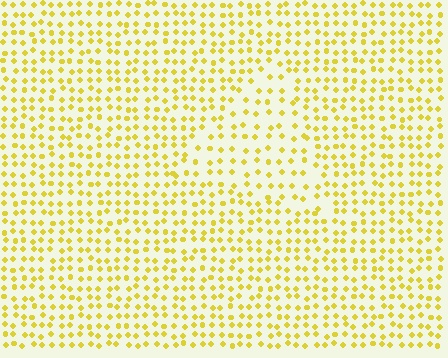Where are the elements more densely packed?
The elements are more densely packed outside the triangle boundary.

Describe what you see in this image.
The image contains small yellow elements arranged at two different densities. A triangle-shaped region is visible where the elements are less densely packed than the surrounding area.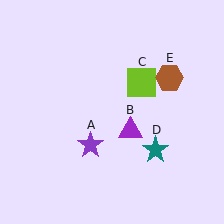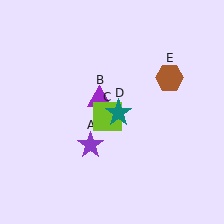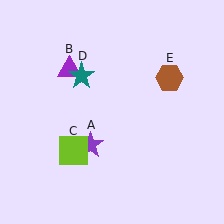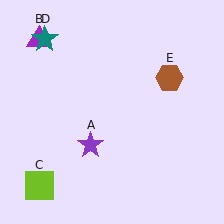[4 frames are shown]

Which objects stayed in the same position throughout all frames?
Purple star (object A) and brown hexagon (object E) remained stationary.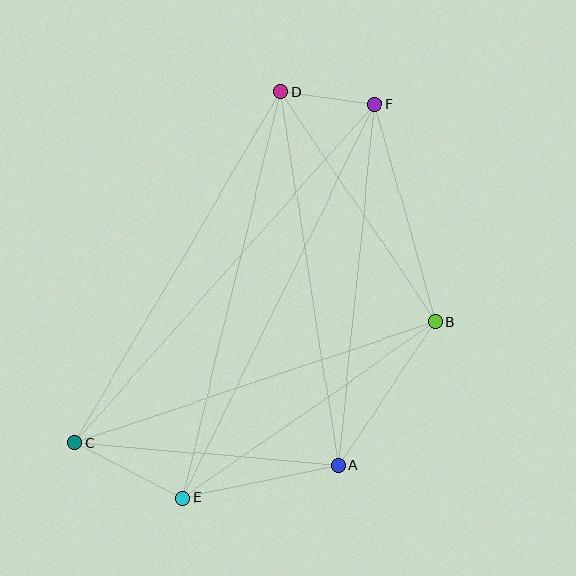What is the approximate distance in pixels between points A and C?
The distance between A and C is approximately 265 pixels.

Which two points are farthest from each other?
Points C and F are farthest from each other.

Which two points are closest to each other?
Points D and F are closest to each other.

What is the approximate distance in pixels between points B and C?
The distance between B and C is approximately 381 pixels.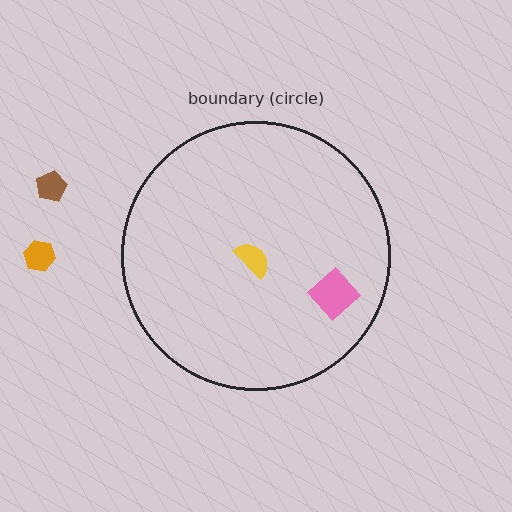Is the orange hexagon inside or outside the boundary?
Outside.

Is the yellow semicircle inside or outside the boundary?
Inside.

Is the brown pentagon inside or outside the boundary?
Outside.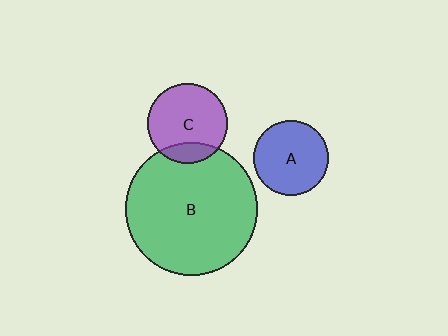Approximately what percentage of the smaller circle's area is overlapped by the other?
Approximately 15%.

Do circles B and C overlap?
Yes.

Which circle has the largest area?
Circle B (green).